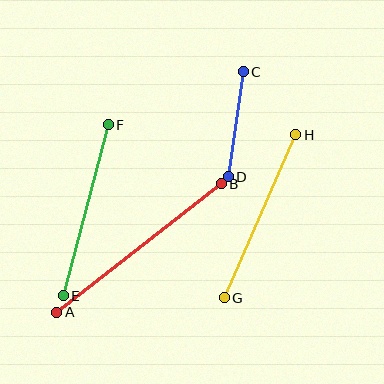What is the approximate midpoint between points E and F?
The midpoint is at approximately (86, 210) pixels.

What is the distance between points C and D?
The distance is approximately 106 pixels.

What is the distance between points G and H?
The distance is approximately 178 pixels.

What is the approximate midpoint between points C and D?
The midpoint is at approximately (236, 124) pixels.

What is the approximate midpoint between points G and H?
The midpoint is at approximately (260, 216) pixels.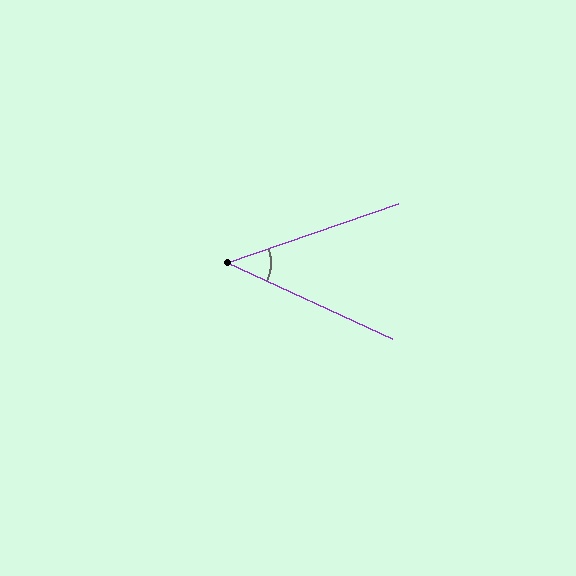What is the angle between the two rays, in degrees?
Approximately 44 degrees.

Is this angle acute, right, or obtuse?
It is acute.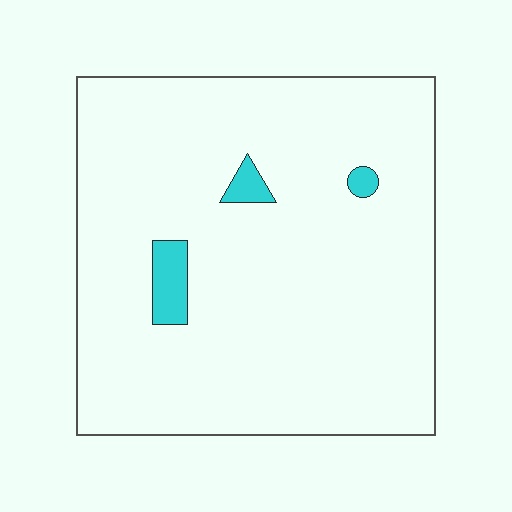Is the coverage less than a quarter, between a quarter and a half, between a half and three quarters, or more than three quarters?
Less than a quarter.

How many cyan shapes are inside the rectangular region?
3.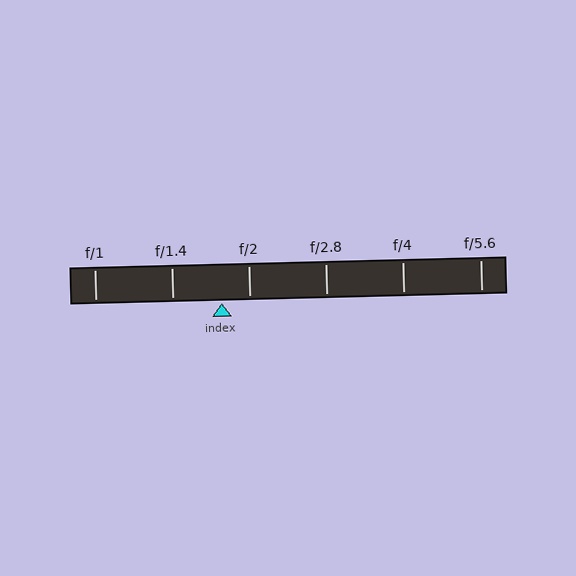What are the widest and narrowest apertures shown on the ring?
The widest aperture shown is f/1 and the narrowest is f/5.6.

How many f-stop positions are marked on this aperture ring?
There are 6 f-stop positions marked.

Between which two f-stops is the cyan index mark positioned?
The index mark is between f/1.4 and f/2.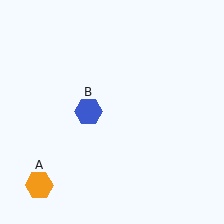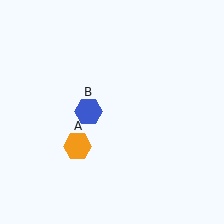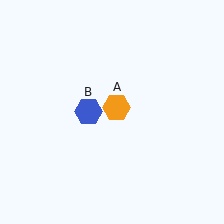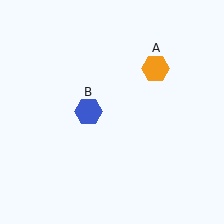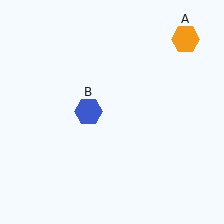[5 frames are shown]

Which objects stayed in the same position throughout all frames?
Blue hexagon (object B) remained stationary.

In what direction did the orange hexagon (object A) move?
The orange hexagon (object A) moved up and to the right.